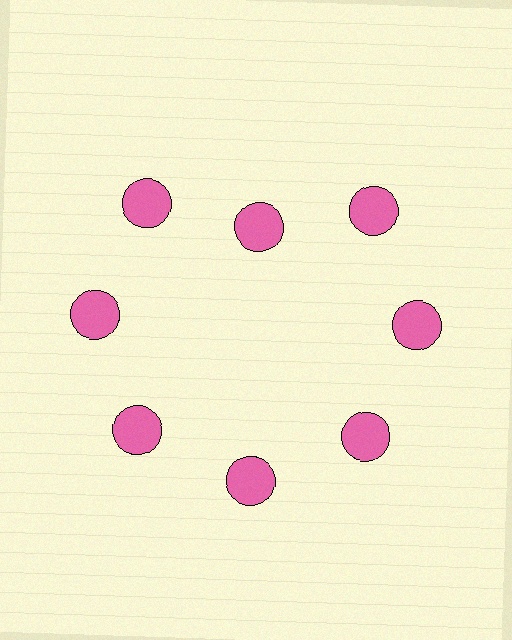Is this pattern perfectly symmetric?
No. The 8 pink circles are arranged in a ring, but one element near the 12 o'clock position is pulled inward toward the center, breaking the 8-fold rotational symmetry.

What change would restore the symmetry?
The symmetry would be restored by moving it outward, back onto the ring so that all 8 circles sit at equal angles and equal distance from the center.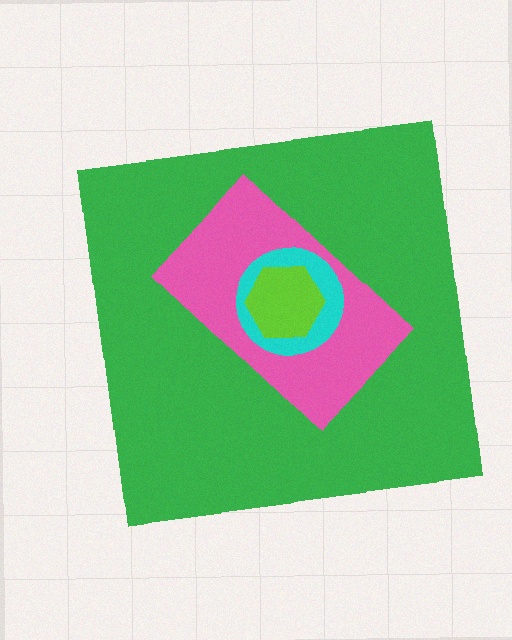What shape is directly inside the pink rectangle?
The cyan circle.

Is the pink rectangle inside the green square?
Yes.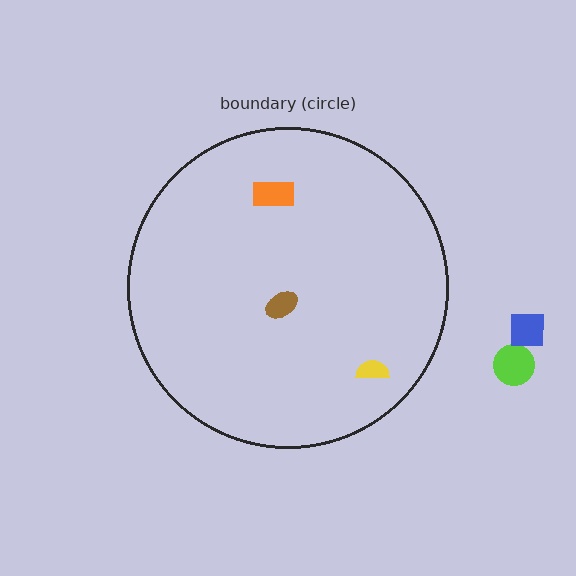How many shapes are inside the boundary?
3 inside, 2 outside.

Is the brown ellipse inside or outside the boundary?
Inside.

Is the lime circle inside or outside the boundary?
Outside.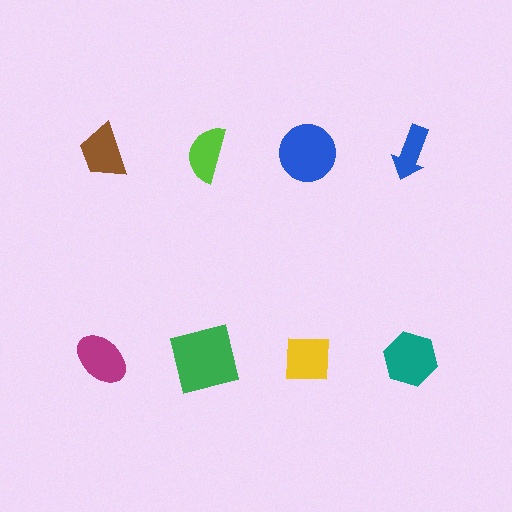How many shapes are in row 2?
4 shapes.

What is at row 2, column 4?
A teal hexagon.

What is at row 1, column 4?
A blue arrow.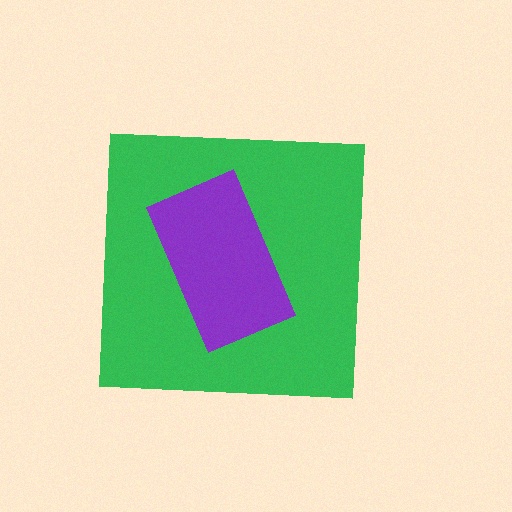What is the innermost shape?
The purple rectangle.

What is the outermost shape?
The green square.